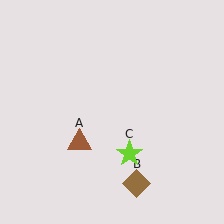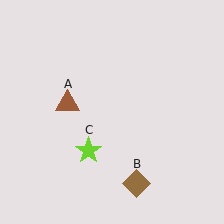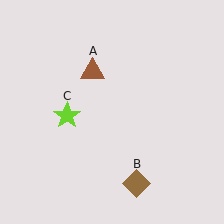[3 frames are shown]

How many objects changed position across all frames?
2 objects changed position: brown triangle (object A), lime star (object C).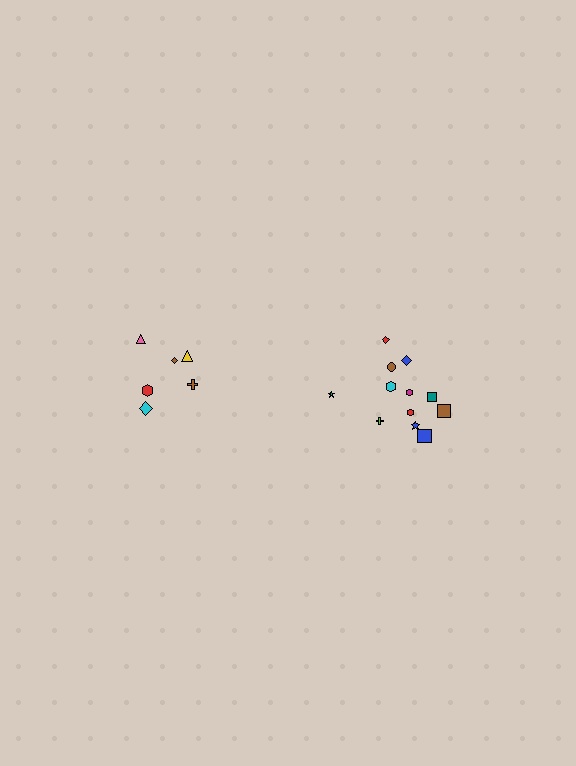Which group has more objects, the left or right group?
The right group.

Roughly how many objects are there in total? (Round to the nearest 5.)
Roughly 20 objects in total.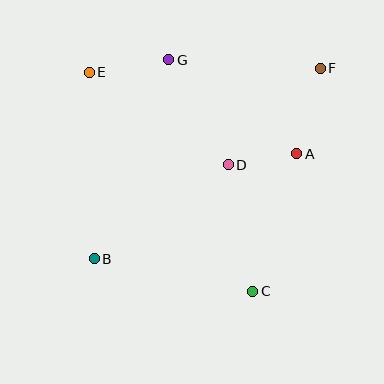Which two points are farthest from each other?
Points B and F are farthest from each other.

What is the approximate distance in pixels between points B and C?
The distance between B and C is approximately 162 pixels.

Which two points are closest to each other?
Points A and D are closest to each other.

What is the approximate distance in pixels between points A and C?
The distance between A and C is approximately 144 pixels.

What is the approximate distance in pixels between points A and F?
The distance between A and F is approximately 89 pixels.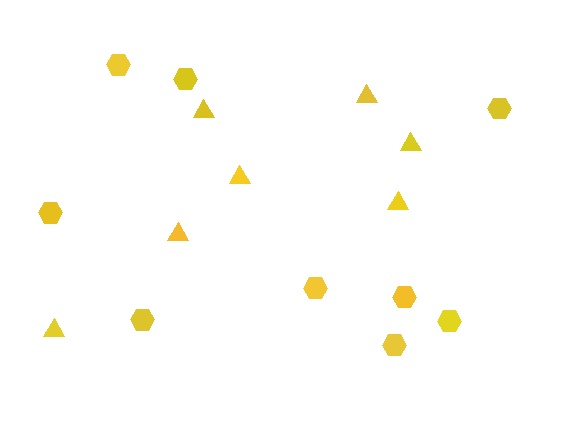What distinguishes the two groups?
There are 2 groups: one group of triangles (7) and one group of hexagons (9).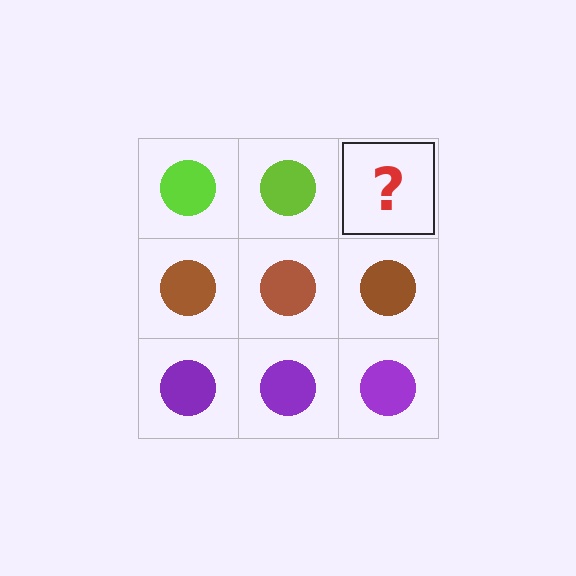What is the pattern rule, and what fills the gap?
The rule is that each row has a consistent color. The gap should be filled with a lime circle.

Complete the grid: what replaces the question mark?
The question mark should be replaced with a lime circle.